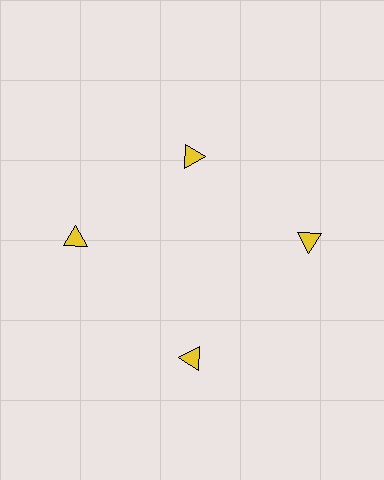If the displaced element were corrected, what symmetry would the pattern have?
It would have 4-fold rotational symmetry — the pattern would map onto itself every 90 degrees.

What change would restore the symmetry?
The symmetry would be restored by moving it outward, back onto the ring so that all 4 triangles sit at equal angles and equal distance from the center.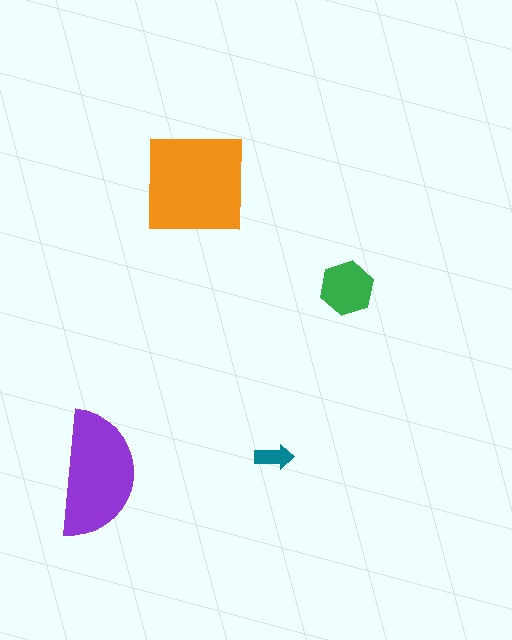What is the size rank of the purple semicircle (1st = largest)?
2nd.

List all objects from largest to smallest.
The orange square, the purple semicircle, the green hexagon, the teal arrow.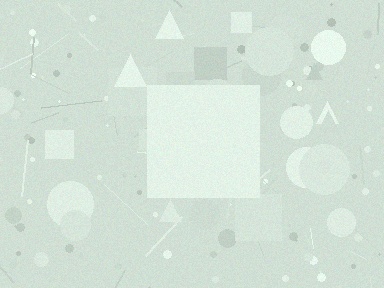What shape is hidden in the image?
A square is hidden in the image.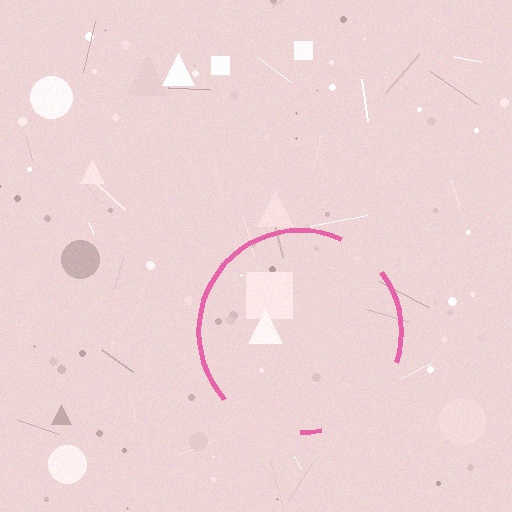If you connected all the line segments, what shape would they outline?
They would outline a circle.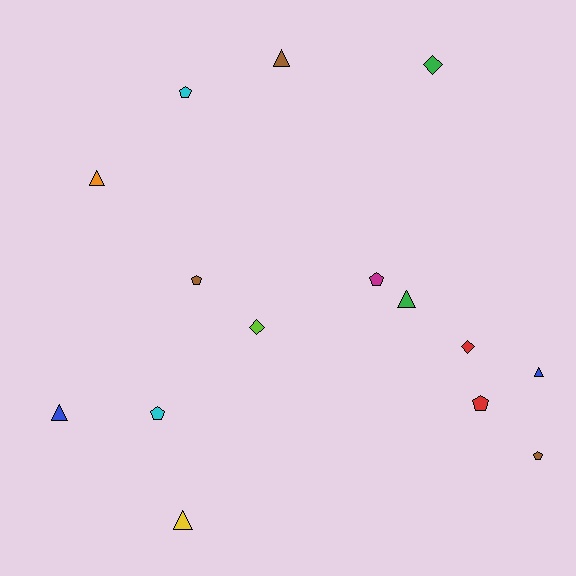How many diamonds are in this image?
There are 3 diamonds.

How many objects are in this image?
There are 15 objects.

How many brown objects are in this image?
There are 3 brown objects.